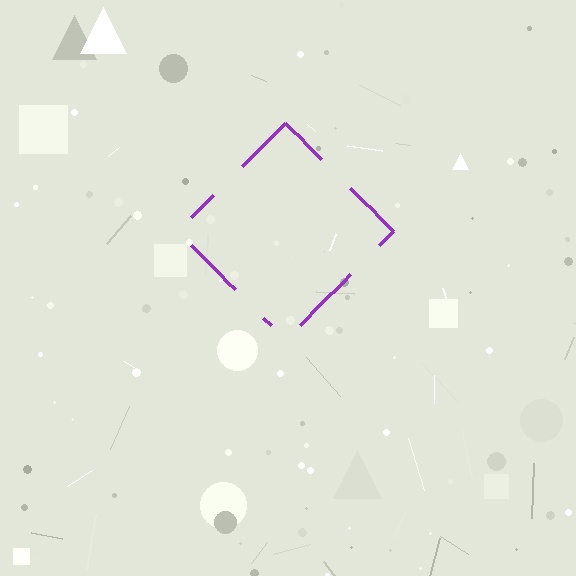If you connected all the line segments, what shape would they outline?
They would outline a diamond.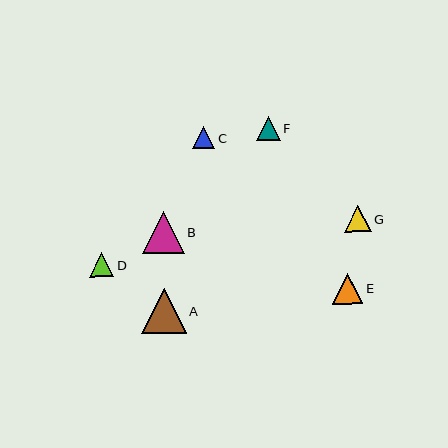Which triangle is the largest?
Triangle A is the largest with a size of approximately 44 pixels.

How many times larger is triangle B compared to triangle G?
Triangle B is approximately 1.6 times the size of triangle G.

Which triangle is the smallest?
Triangle C is the smallest with a size of approximately 23 pixels.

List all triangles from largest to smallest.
From largest to smallest: A, B, E, G, D, F, C.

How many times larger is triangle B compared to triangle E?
Triangle B is approximately 1.4 times the size of triangle E.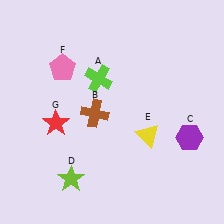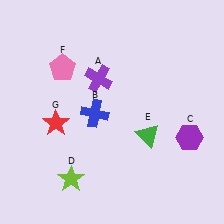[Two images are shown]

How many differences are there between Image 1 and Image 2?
There are 3 differences between the two images.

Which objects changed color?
A changed from lime to purple. B changed from brown to blue. E changed from yellow to green.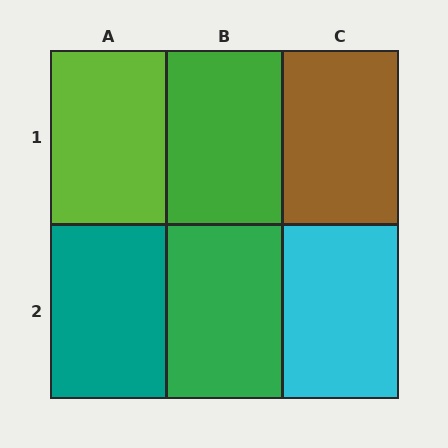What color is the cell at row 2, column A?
Teal.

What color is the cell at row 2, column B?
Green.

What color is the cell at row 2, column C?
Cyan.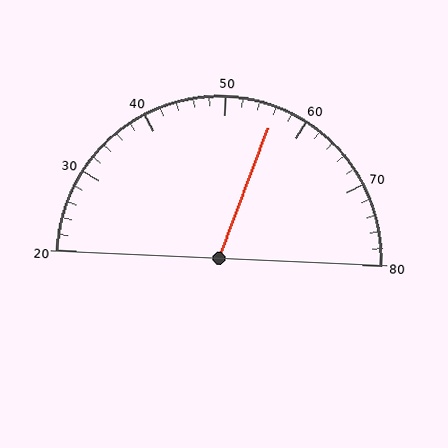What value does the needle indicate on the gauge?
The needle indicates approximately 56.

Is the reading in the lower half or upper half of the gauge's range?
The reading is in the upper half of the range (20 to 80).